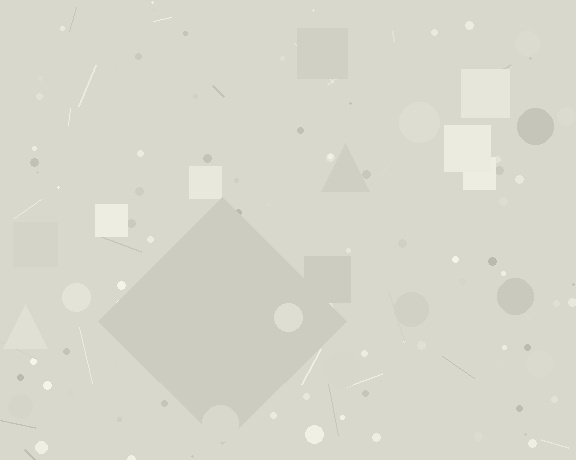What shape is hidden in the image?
A diamond is hidden in the image.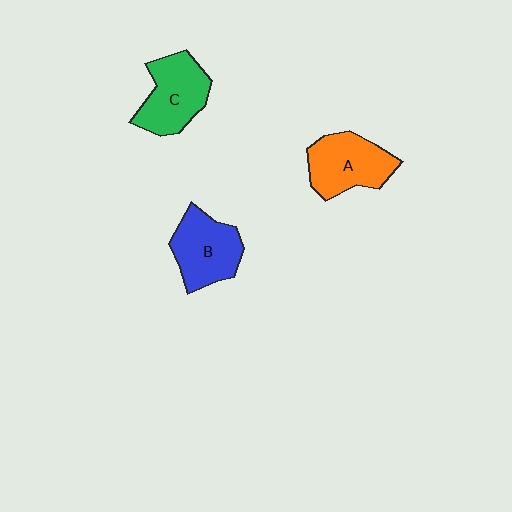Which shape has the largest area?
Shape C (green).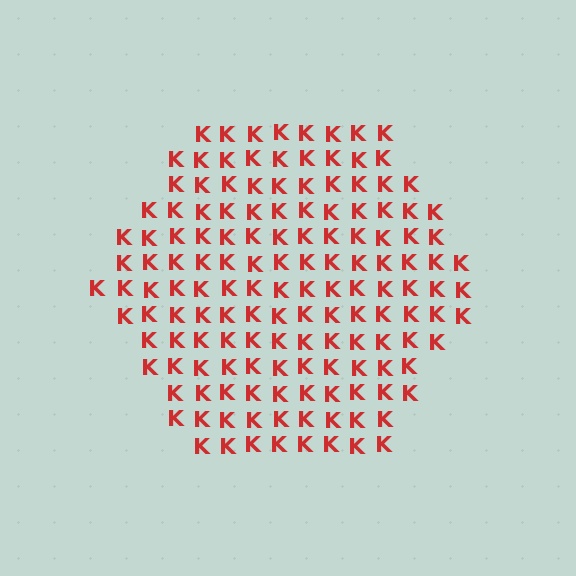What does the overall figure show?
The overall figure shows a hexagon.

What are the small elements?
The small elements are letter K's.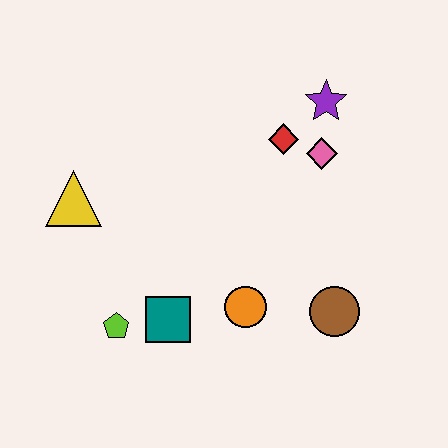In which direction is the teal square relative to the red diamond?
The teal square is below the red diamond.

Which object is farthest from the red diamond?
The lime pentagon is farthest from the red diamond.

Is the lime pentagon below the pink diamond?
Yes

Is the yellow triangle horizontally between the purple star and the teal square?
No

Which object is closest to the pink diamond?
The red diamond is closest to the pink diamond.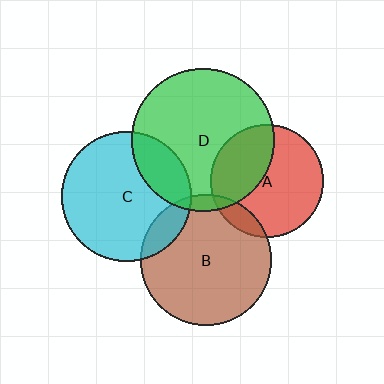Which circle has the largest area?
Circle D (green).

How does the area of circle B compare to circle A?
Approximately 1.3 times.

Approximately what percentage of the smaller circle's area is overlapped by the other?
Approximately 10%.